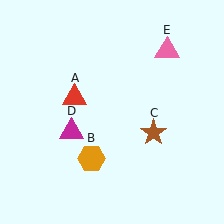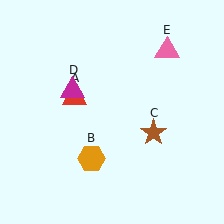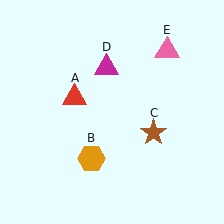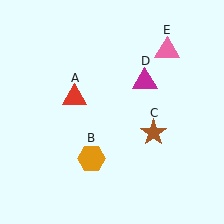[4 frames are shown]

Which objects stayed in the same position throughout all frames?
Red triangle (object A) and orange hexagon (object B) and brown star (object C) and pink triangle (object E) remained stationary.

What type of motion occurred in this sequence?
The magenta triangle (object D) rotated clockwise around the center of the scene.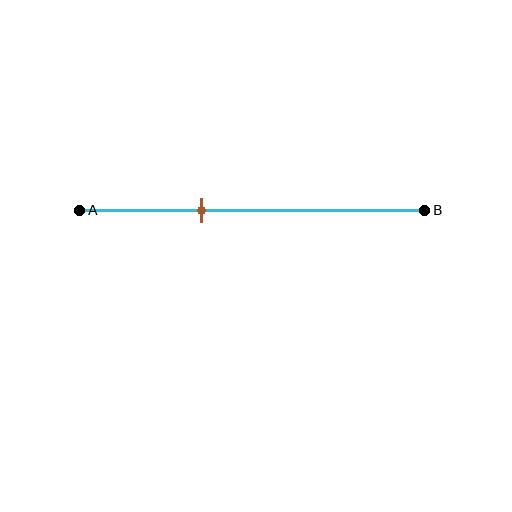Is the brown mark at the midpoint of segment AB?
No, the mark is at about 35% from A, not at the 50% midpoint.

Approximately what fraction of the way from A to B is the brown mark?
The brown mark is approximately 35% of the way from A to B.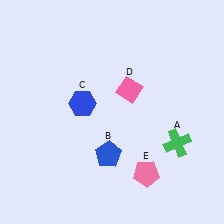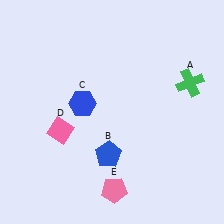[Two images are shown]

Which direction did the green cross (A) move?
The green cross (A) moved up.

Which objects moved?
The objects that moved are: the green cross (A), the pink diamond (D), the pink pentagon (E).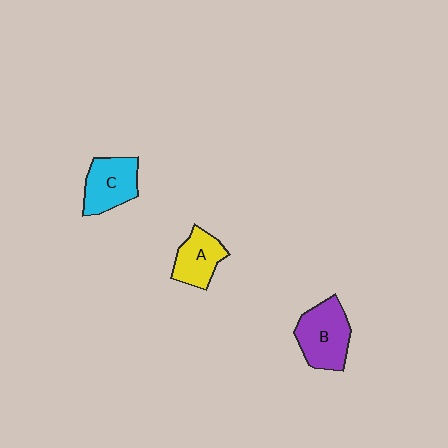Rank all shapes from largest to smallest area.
From largest to smallest: B (purple), C (cyan), A (yellow).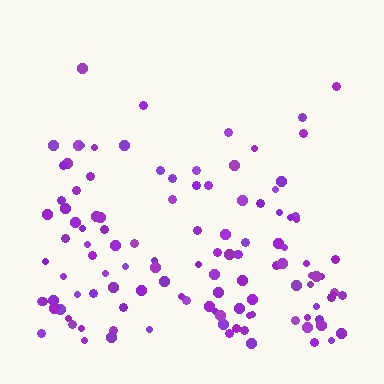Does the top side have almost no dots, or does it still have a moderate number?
Still a moderate number, just noticeably fewer than the bottom.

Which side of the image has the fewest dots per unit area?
The top.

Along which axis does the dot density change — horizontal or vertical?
Vertical.